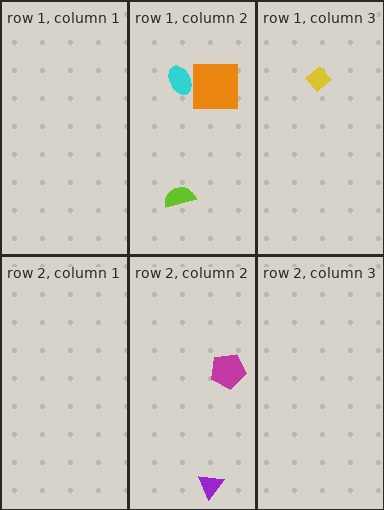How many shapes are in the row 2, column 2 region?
2.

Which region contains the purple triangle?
The row 2, column 2 region.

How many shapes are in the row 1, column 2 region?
3.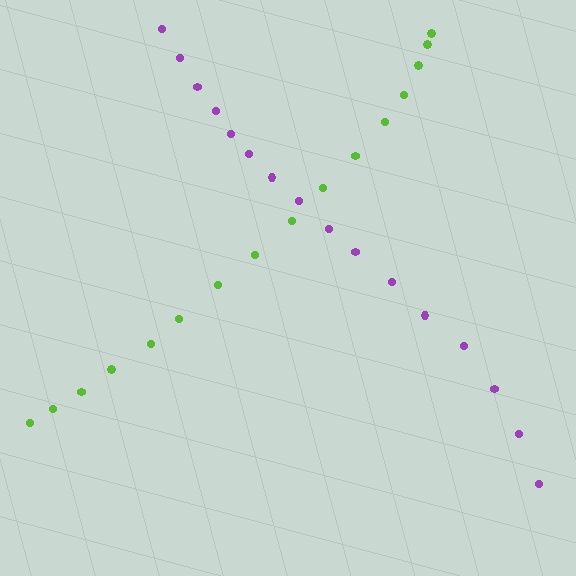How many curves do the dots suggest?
There are 2 distinct paths.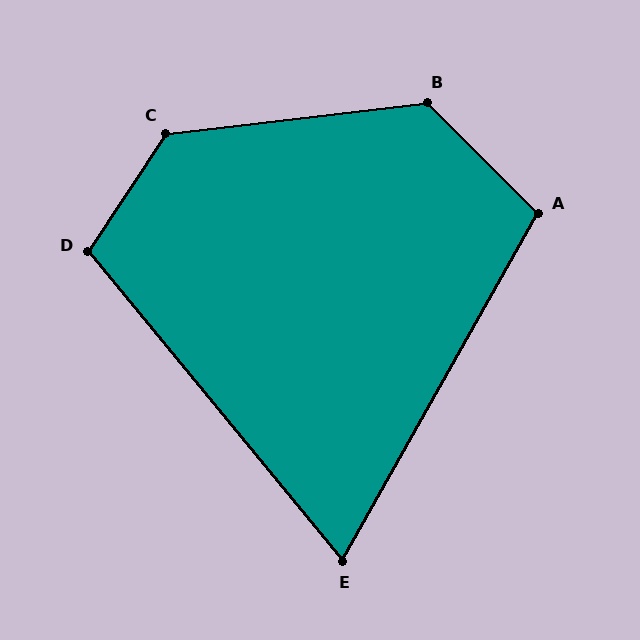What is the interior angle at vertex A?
Approximately 106 degrees (obtuse).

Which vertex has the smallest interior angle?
E, at approximately 69 degrees.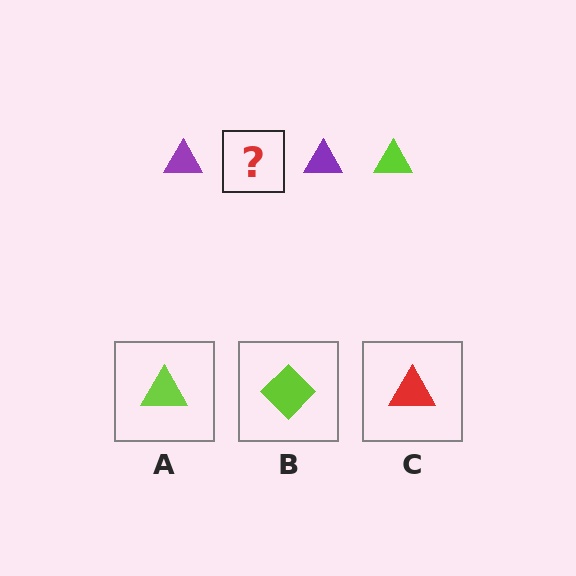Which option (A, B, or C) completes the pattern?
A.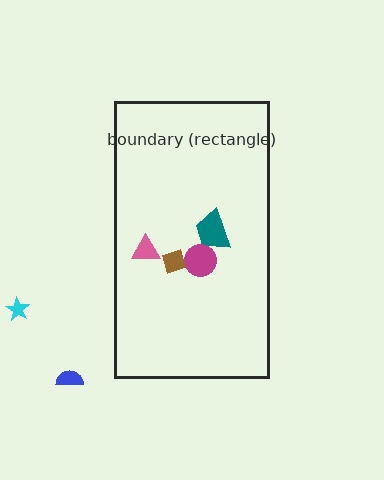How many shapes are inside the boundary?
4 inside, 2 outside.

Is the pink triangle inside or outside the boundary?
Inside.